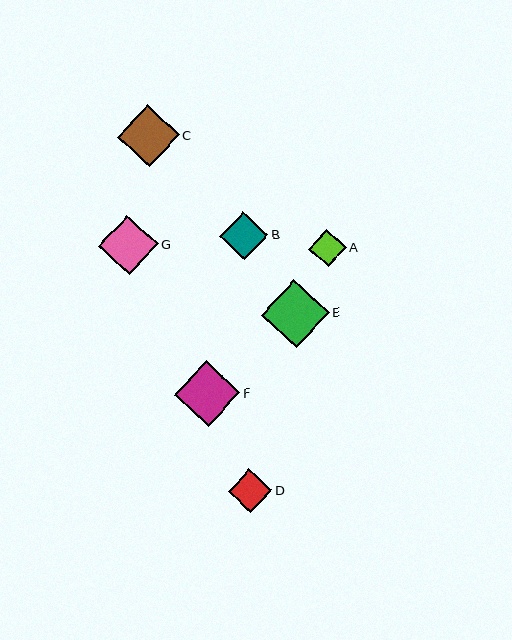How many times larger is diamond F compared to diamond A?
Diamond F is approximately 1.7 times the size of diamond A.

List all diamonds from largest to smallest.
From largest to smallest: E, F, C, G, B, D, A.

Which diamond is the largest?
Diamond E is the largest with a size of approximately 68 pixels.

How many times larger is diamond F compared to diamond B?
Diamond F is approximately 1.4 times the size of diamond B.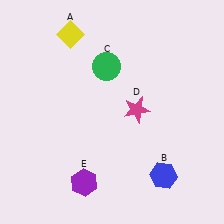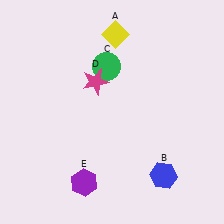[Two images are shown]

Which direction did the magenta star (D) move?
The magenta star (D) moved left.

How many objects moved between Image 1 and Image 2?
2 objects moved between the two images.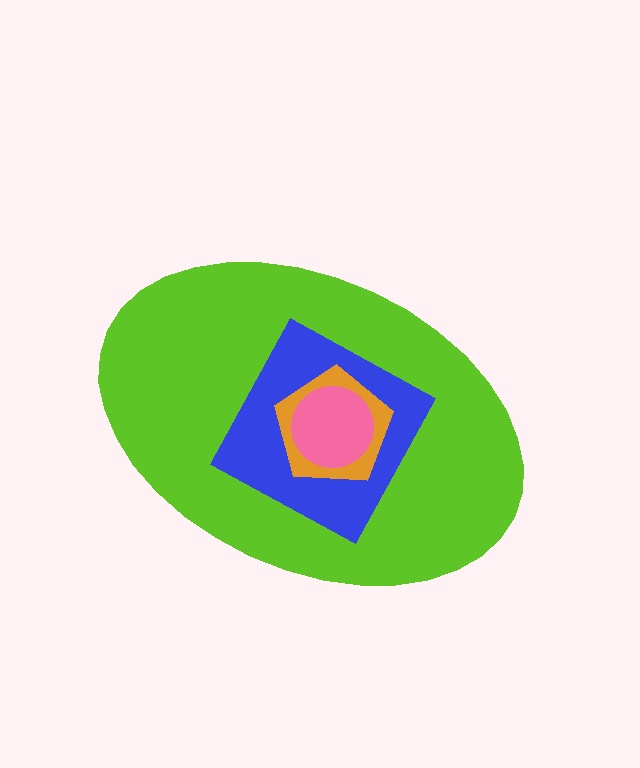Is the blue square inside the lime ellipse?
Yes.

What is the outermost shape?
The lime ellipse.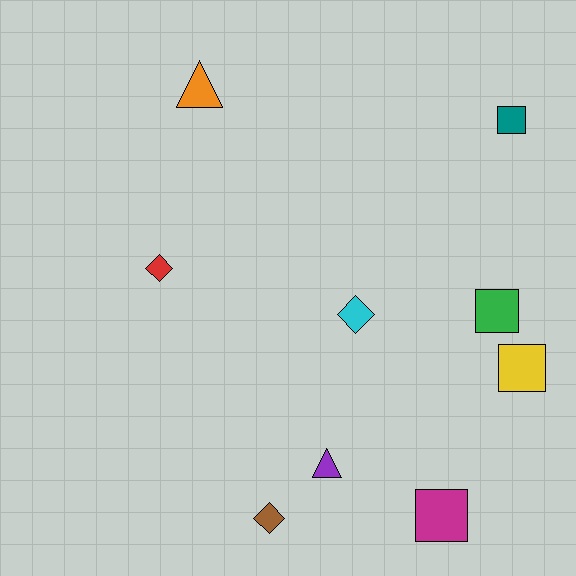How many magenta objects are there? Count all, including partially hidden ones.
There is 1 magenta object.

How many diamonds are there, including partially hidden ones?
There are 3 diamonds.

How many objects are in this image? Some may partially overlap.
There are 9 objects.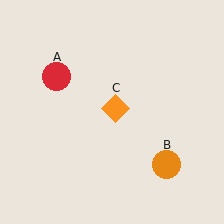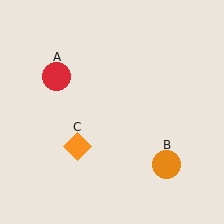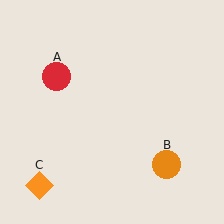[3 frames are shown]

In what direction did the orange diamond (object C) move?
The orange diamond (object C) moved down and to the left.